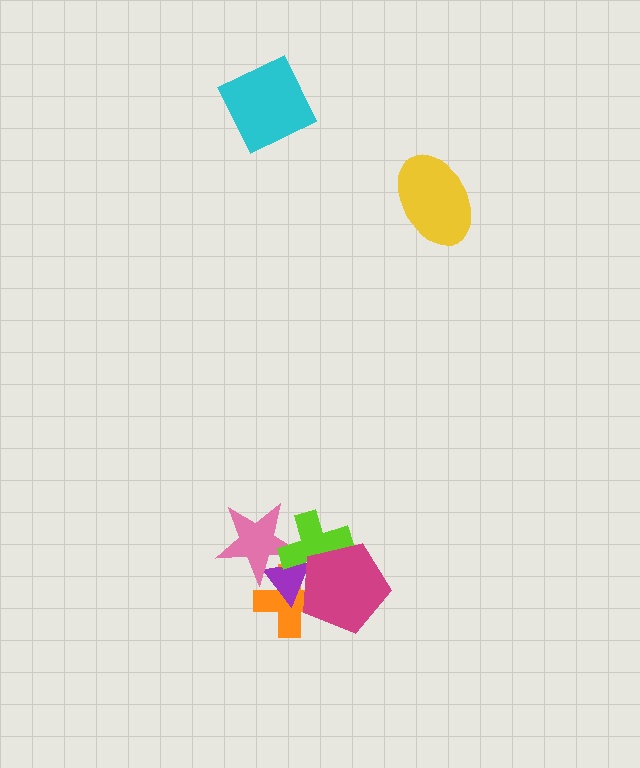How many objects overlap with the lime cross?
4 objects overlap with the lime cross.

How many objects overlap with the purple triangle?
4 objects overlap with the purple triangle.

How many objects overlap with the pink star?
3 objects overlap with the pink star.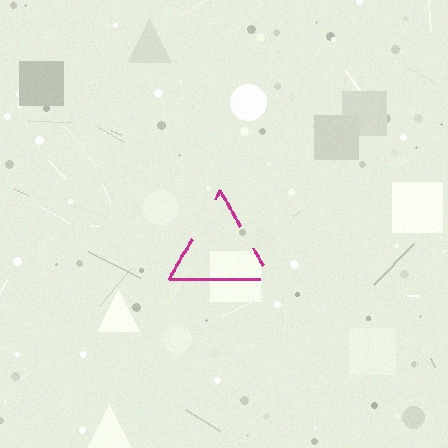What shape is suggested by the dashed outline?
The dashed outline suggests a triangle.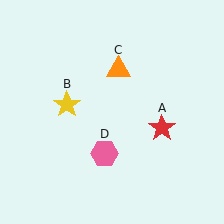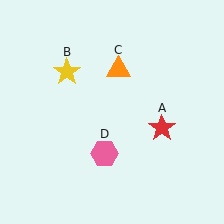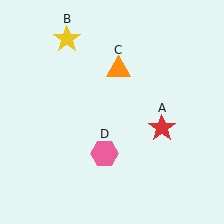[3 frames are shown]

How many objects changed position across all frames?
1 object changed position: yellow star (object B).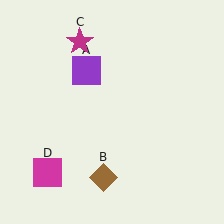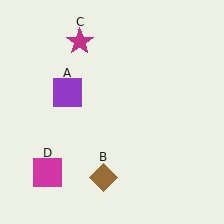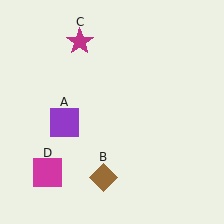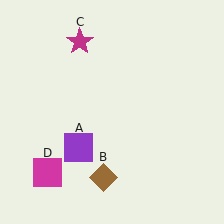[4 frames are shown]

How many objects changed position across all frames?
1 object changed position: purple square (object A).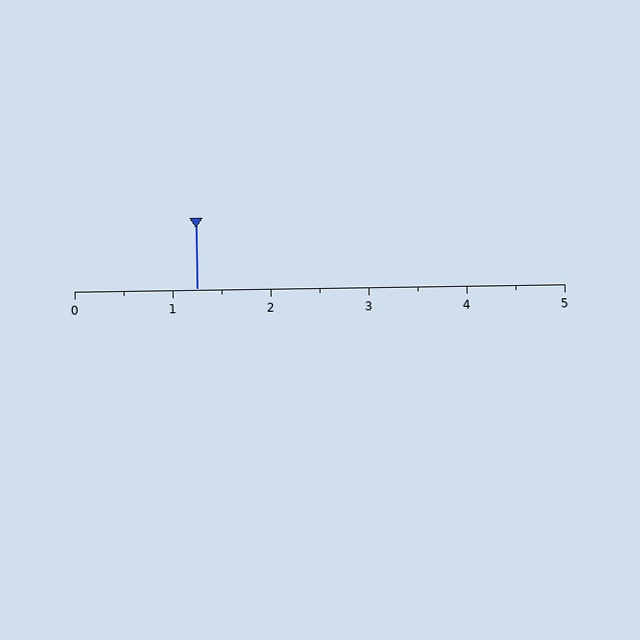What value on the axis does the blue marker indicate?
The marker indicates approximately 1.2.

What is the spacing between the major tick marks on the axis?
The major ticks are spaced 1 apart.